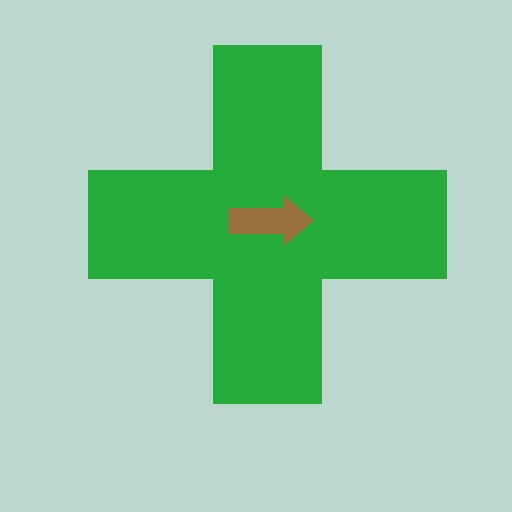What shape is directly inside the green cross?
The brown arrow.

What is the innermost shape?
The brown arrow.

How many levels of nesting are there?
2.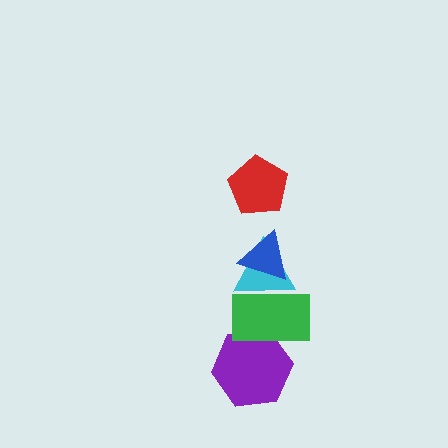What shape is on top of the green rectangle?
The cyan triangle is on top of the green rectangle.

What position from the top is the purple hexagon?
The purple hexagon is 5th from the top.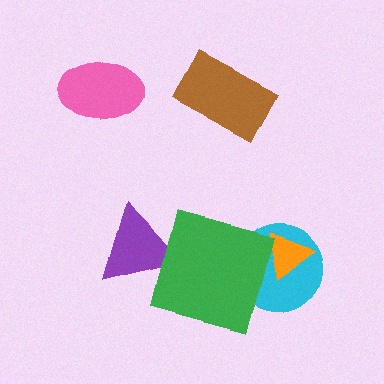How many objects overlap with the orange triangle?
1 object overlaps with the orange triangle.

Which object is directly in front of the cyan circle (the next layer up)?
The orange triangle is directly in front of the cyan circle.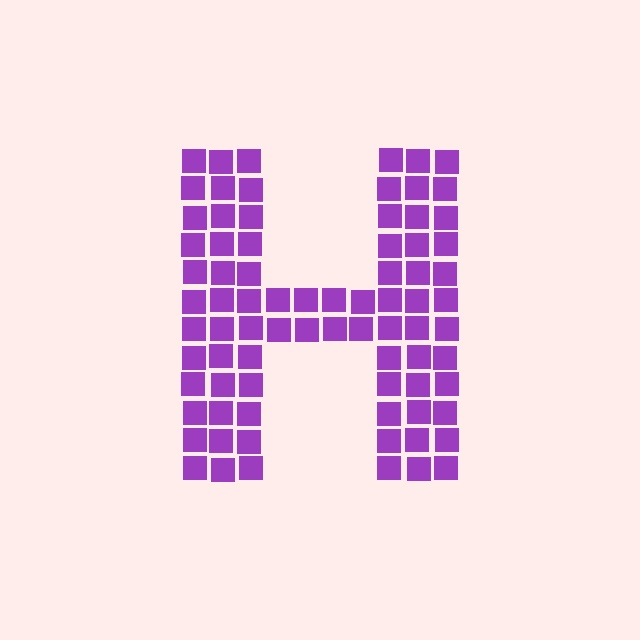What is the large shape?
The large shape is the letter H.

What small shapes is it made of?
It is made of small squares.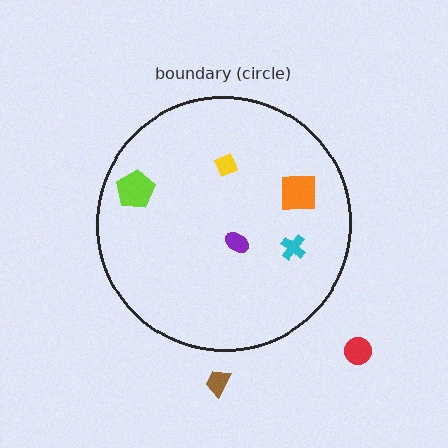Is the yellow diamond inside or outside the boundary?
Inside.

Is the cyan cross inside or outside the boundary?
Inside.